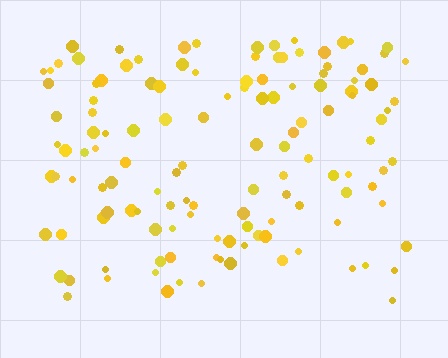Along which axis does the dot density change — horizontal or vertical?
Vertical.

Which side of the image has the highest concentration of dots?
The top.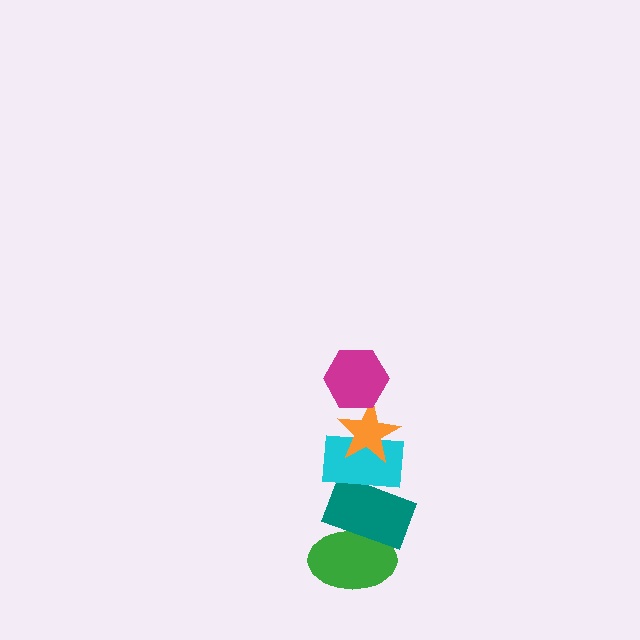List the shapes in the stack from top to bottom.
From top to bottom: the magenta hexagon, the orange star, the cyan rectangle, the teal rectangle, the green ellipse.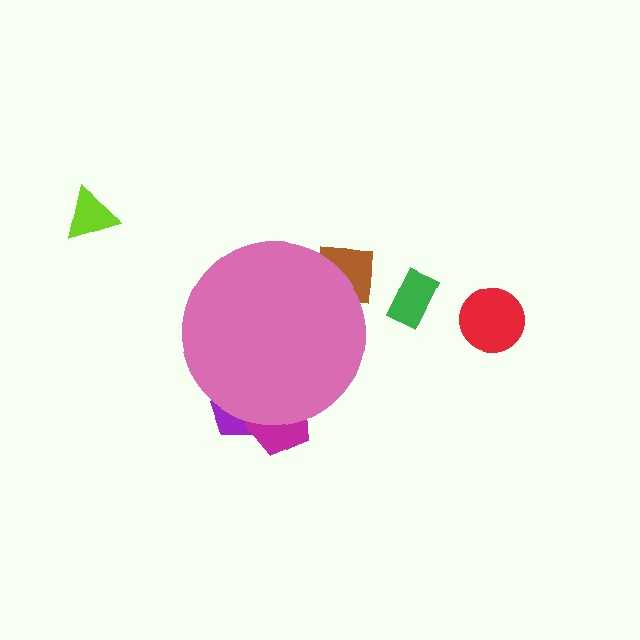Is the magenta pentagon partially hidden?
Yes, the magenta pentagon is partially hidden behind the pink circle.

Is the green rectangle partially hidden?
No, the green rectangle is fully visible.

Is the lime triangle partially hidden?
No, the lime triangle is fully visible.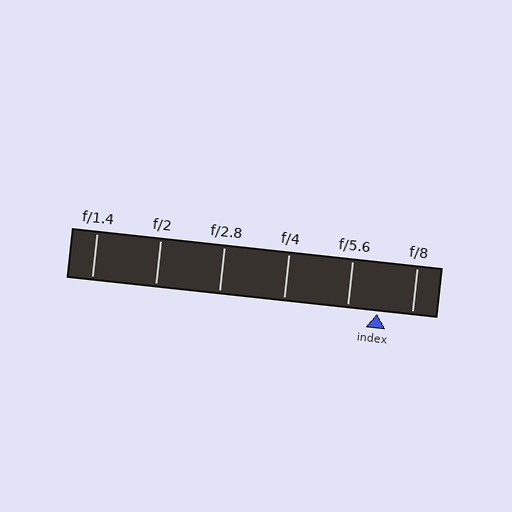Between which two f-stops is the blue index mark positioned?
The index mark is between f/5.6 and f/8.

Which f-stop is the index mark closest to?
The index mark is closest to f/5.6.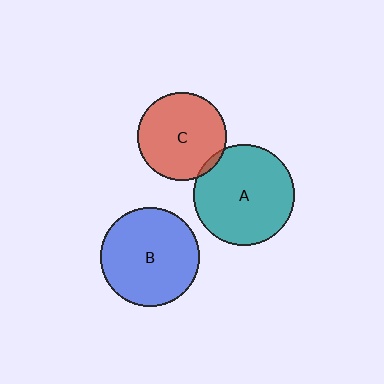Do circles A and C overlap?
Yes.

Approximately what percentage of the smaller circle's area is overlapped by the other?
Approximately 5%.